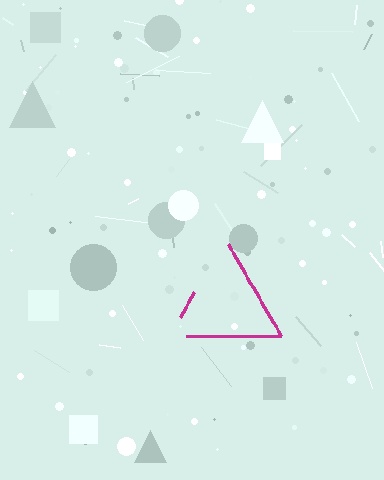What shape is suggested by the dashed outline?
The dashed outline suggests a triangle.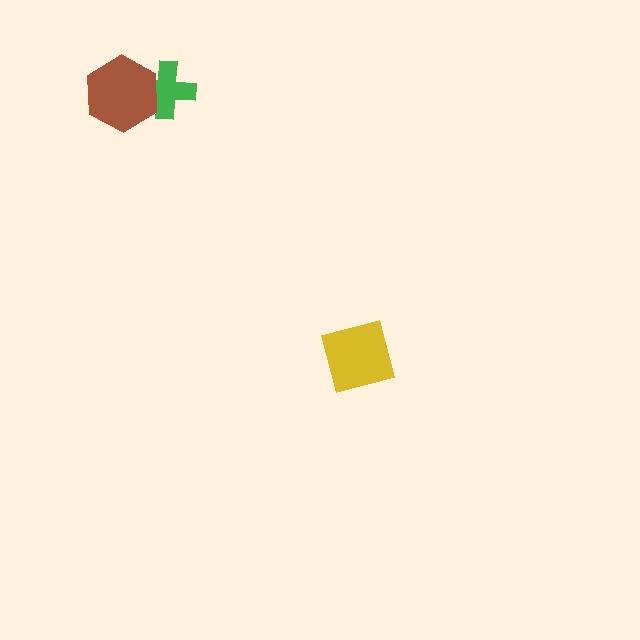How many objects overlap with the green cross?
1 object overlaps with the green cross.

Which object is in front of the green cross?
The brown hexagon is in front of the green cross.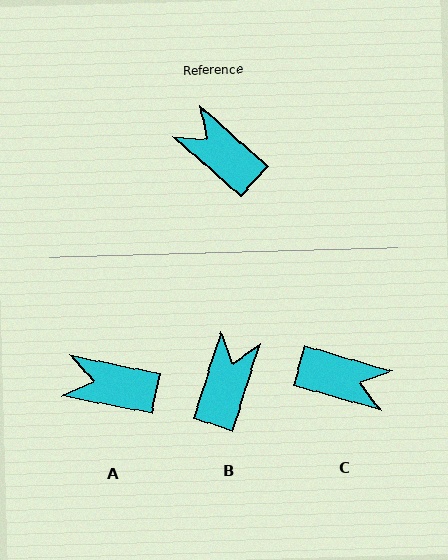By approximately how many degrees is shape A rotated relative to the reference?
Approximately 30 degrees counter-clockwise.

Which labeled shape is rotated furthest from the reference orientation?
C, about 155 degrees away.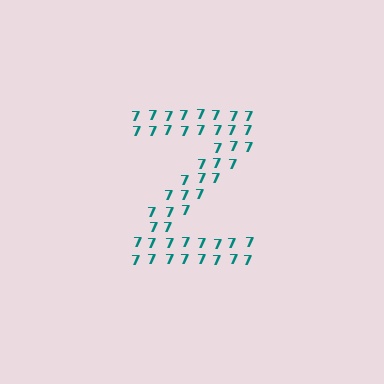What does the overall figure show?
The overall figure shows the letter Z.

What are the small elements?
The small elements are digit 7's.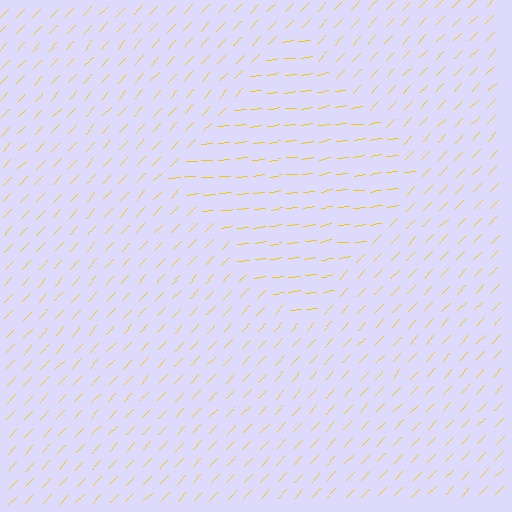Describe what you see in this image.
The image is filled with small yellow line segments. A diamond region in the image has lines oriented differently from the surrounding lines, creating a visible texture boundary.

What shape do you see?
I see a diamond.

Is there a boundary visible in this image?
Yes, there is a texture boundary formed by a change in line orientation.